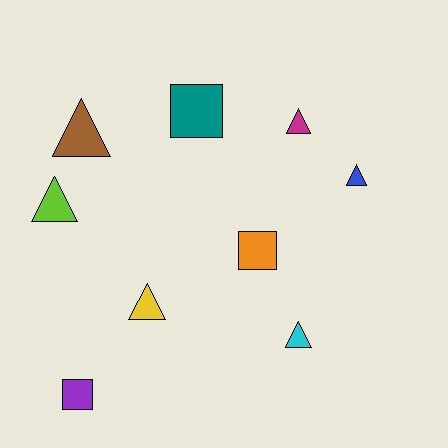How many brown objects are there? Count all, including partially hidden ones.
There is 1 brown object.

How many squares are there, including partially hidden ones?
There are 3 squares.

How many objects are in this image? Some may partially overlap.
There are 9 objects.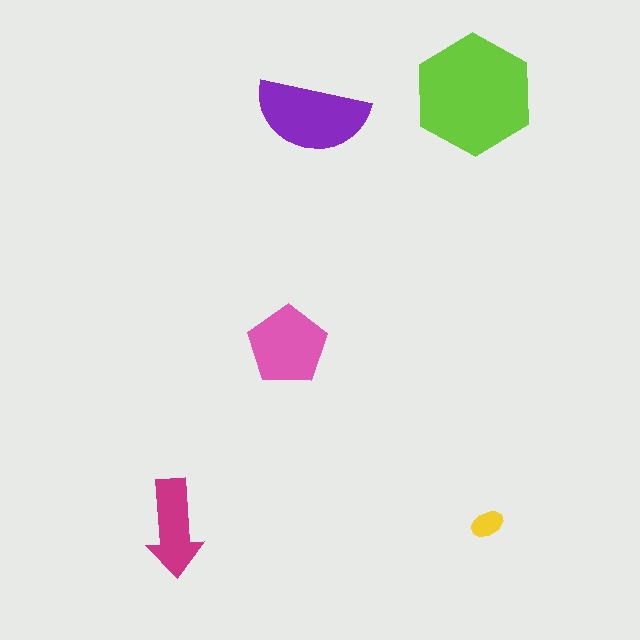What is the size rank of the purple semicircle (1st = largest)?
2nd.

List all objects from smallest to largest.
The yellow ellipse, the magenta arrow, the pink pentagon, the purple semicircle, the lime hexagon.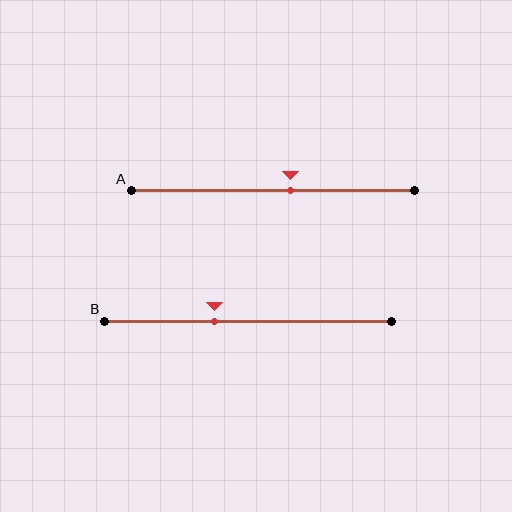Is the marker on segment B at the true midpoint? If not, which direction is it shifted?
No, the marker on segment B is shifted to the left by about 12% of the segment length.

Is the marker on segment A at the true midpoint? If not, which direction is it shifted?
No, the marker on segment A is shifted to the right by about 6% of the segment length.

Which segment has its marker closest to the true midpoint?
Segment A has its marker closest to the true midpoint.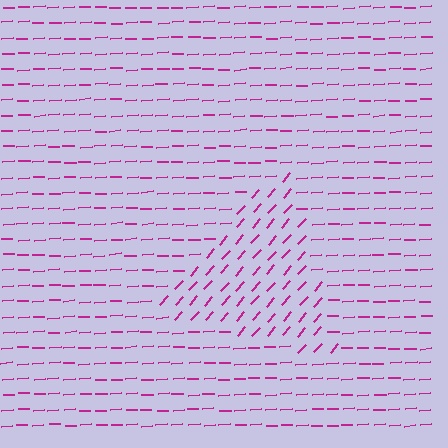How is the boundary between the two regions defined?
The boundary is defined purely by a change in line orientation (approximately 45 degrees difference). All lines are the same color and thickness.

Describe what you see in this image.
The image is filled with small magenta line segments. A triangle region in the image has lines oriented differently from the surrounding lines, creating a visible texture boundary.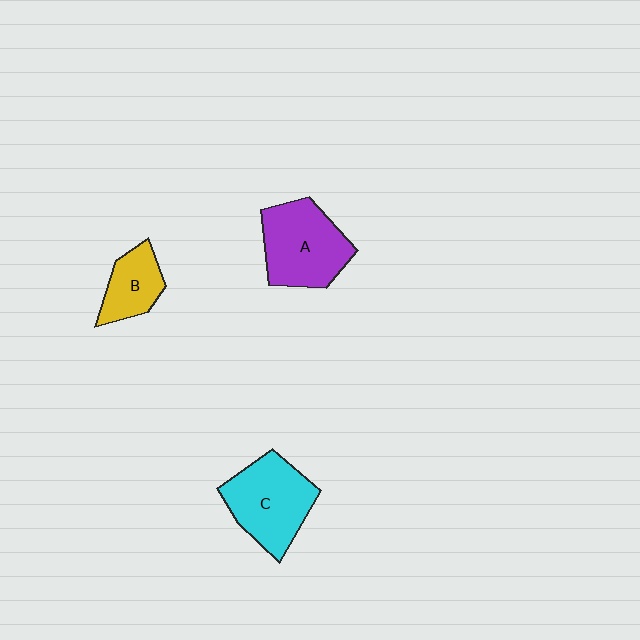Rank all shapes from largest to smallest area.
From largest to smallest: C (cyan), A (purple), B (yellow).